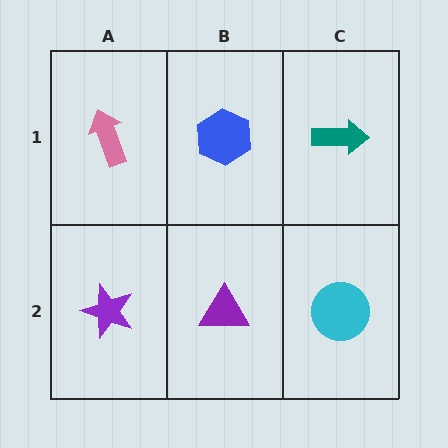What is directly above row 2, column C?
A teal arrow.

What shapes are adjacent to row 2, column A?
A pink arrow (row 1, column A), a purple triangle (row 2, column B).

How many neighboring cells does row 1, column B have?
3.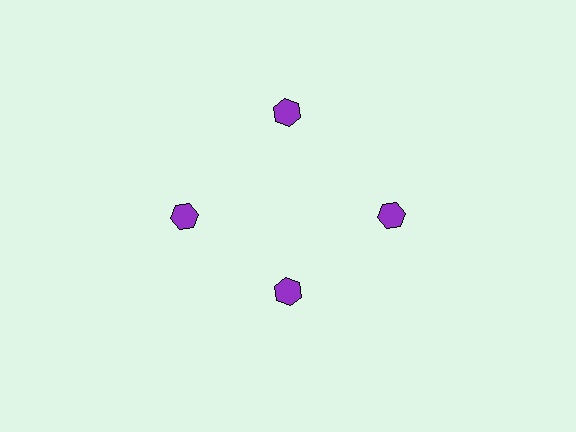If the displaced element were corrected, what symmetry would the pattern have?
It would have 4-fold rotational symmetry — the pattern would map onto itself every 90 degrees.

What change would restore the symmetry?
The symmetry would be restored by moving it outward, back onto the ring so that all 4 hexagons sit at equal angles and equal distance from the center.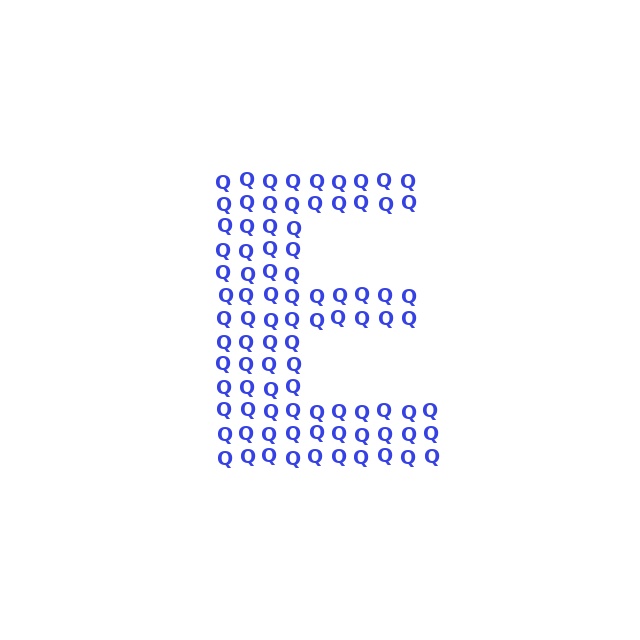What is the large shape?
The large shape is the letter E.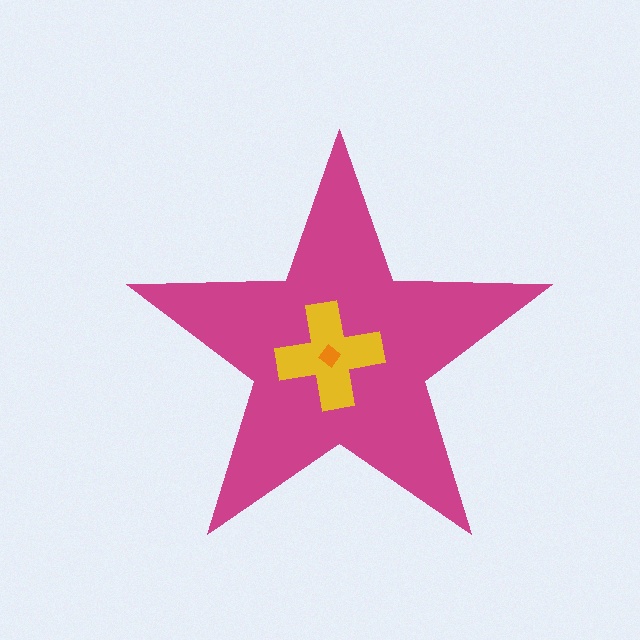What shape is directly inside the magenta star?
The yellow cross.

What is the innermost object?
The orange diamond.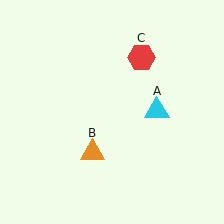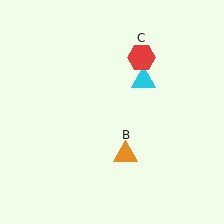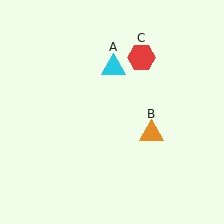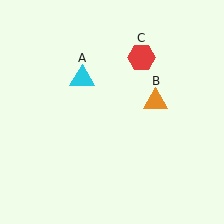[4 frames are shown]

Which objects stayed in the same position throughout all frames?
Red hexagon (object C) remained stationary.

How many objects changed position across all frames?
2 objects changed position: cyan triangle (object A), orange triangle (object B).